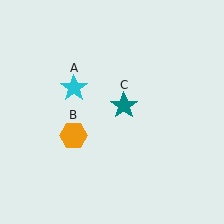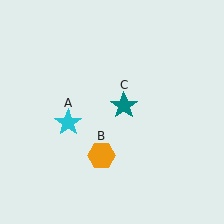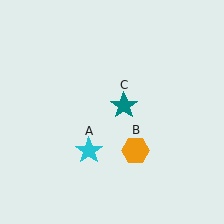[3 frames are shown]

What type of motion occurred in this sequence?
The cyan star (object A), orange hexagon (object B) rotated counterclockwise around the center of the scene.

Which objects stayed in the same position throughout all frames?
Teal star (object C) remained stationary.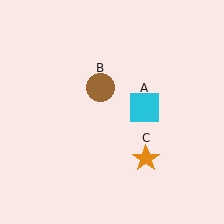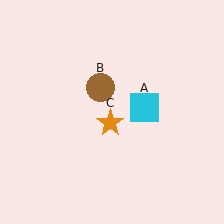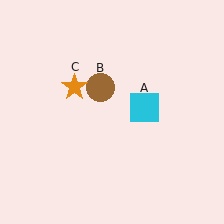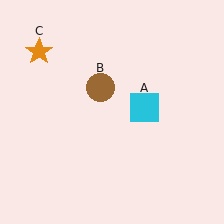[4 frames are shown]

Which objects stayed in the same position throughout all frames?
Cyan square (object A) and brown circle (object B) remained stationary.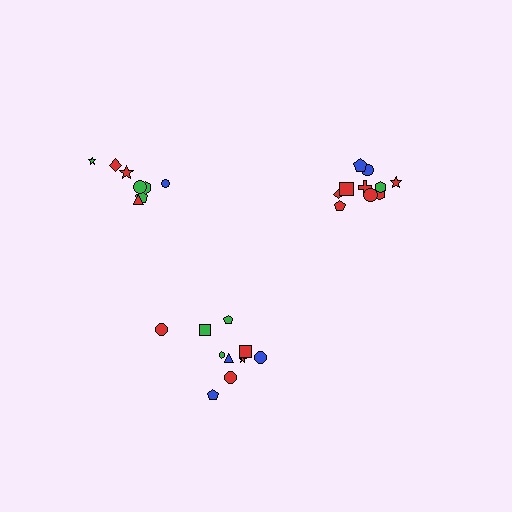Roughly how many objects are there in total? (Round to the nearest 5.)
Roughly 30 objects in total.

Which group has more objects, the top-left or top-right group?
The top-right group.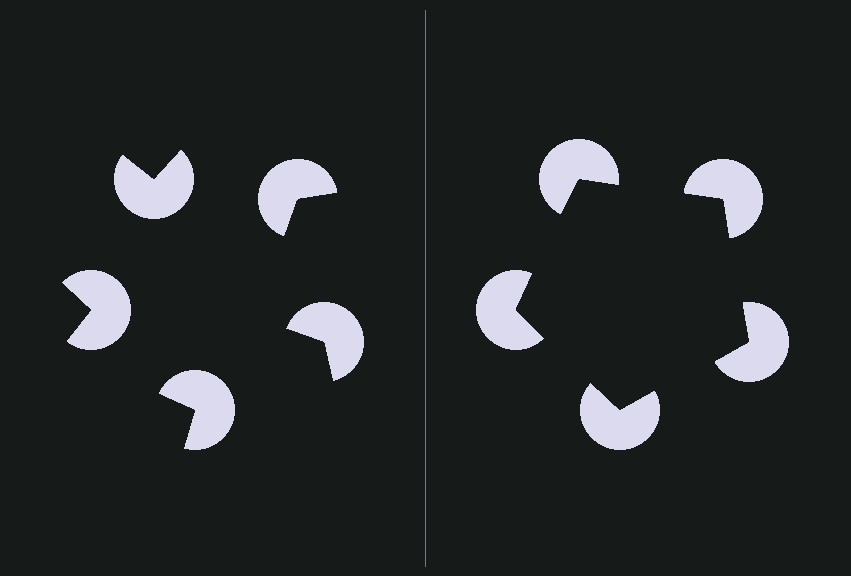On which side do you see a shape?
An illusory pentagon appears on the right side. On the left side the wedge cuts are rotated, so no coherent shape forms.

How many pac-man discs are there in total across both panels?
10 — 5 on each side.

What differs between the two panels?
The pac-man discs are positioned identically on both sides; only the wedge orientations differ. On the right they align to a pentagon; on the left they are misaligned.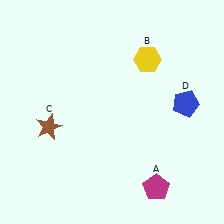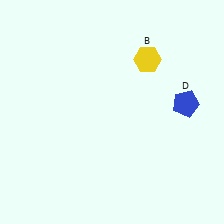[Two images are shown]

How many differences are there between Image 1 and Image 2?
There are 2 differences between the two images.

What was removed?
The magenta pentagon (A), the brown star (C) were removed in Image 2.